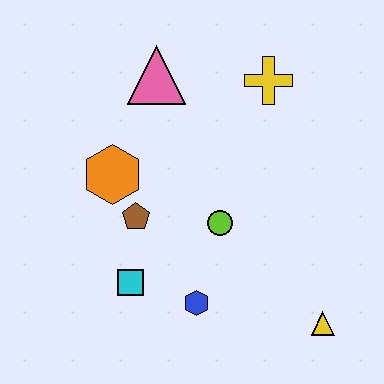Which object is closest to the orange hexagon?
The brown pentagon is closest to the orange hexagon.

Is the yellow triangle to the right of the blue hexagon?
Yes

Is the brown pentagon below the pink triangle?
Yes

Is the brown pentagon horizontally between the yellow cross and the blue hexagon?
No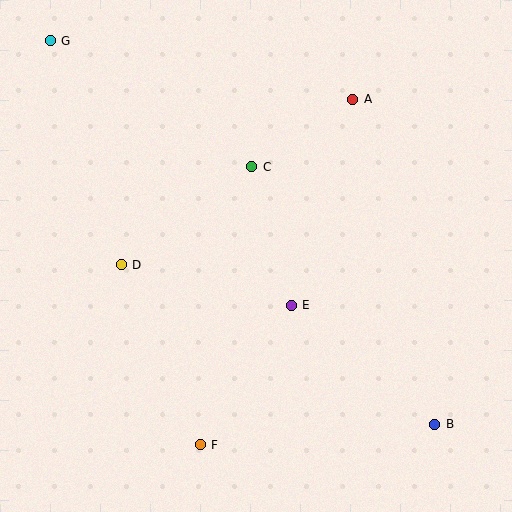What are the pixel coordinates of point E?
Point E is at (291, 305).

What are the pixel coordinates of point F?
Point F is at (200, 445).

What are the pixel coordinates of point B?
Point B is at (435, 424).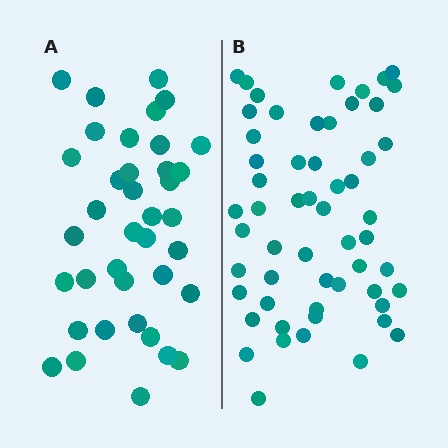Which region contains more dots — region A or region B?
Region B (the right region) has more dots.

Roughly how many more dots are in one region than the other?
Region B has approximately 20 more dots than region A.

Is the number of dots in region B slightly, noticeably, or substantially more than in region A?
Region B has substantially more. The ratio is roughly 1.5 to 1.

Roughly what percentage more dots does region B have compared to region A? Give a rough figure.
About 45% more.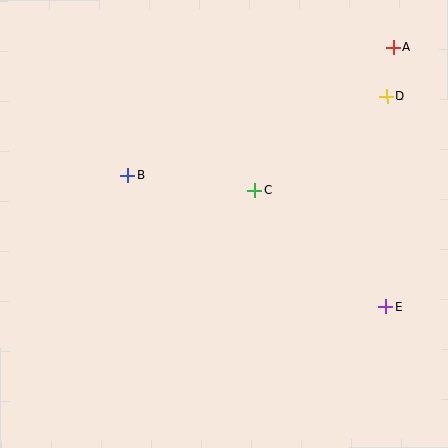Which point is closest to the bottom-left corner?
Point B is closest to the bottom-left corner.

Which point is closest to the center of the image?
Point C at (255, 190) is closest to the center.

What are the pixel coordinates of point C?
Point C is at (255, 190).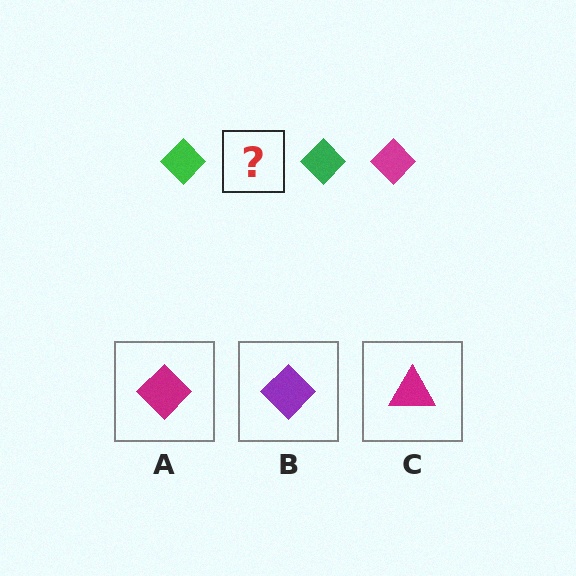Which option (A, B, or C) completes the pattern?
A.